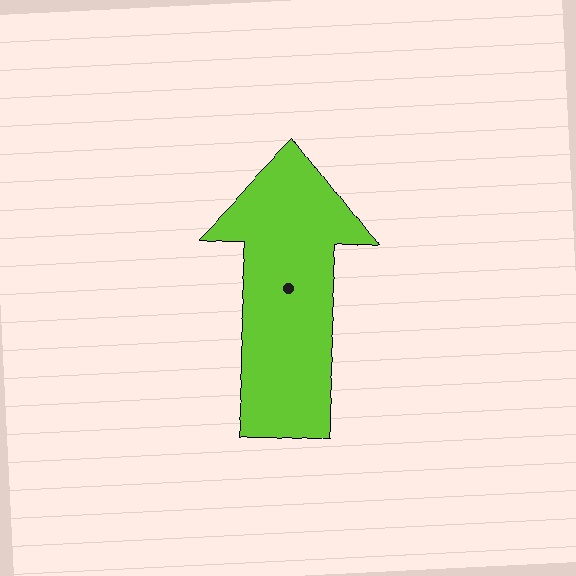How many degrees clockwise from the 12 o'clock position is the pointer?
Approximately 4 degrees.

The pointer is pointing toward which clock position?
Roughly 12 o'clock.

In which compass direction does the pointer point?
North.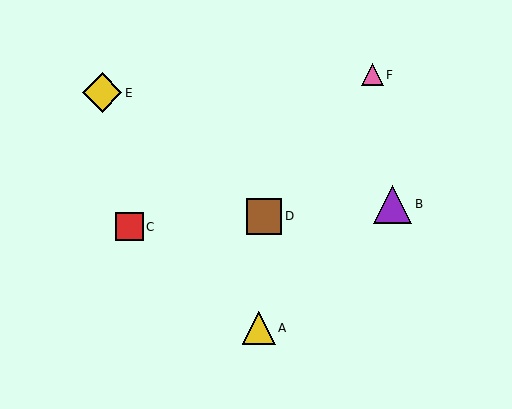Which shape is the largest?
The yellow diamond (labeled E) is the largest.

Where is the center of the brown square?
The center of the brown square is at (264, 216).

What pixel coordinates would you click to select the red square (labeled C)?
Click at (129, 227) to select the red square C.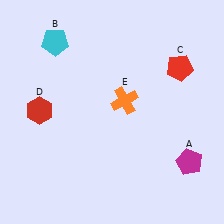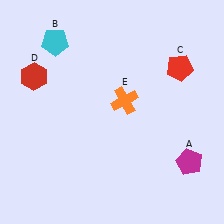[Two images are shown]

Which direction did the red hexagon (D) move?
The red hexagon (D) moved up.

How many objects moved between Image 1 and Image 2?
1 object moved between the two images.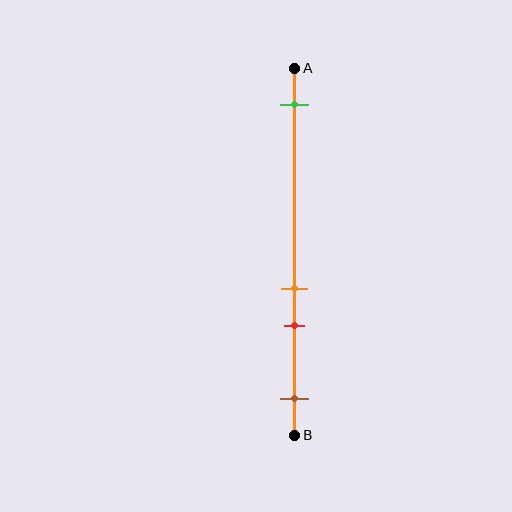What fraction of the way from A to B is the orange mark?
The orange mark is approximately 60% (0.6) of the way from A to B.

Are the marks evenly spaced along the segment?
No, the marks are not evenly spaced.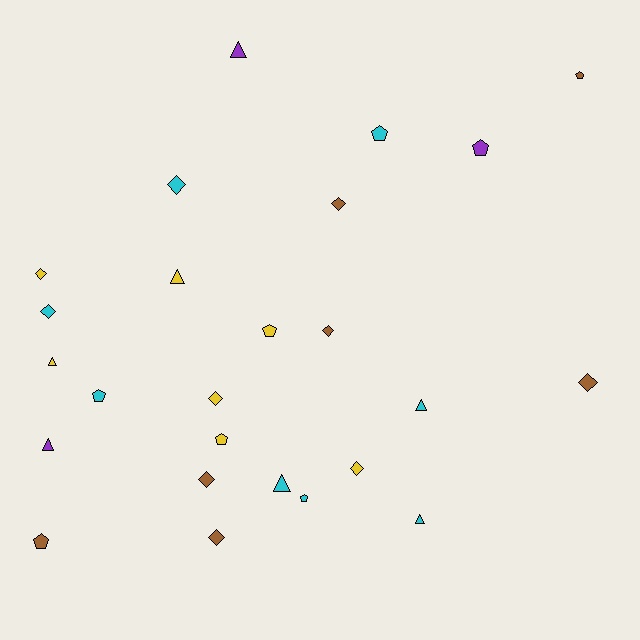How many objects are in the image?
There are 25 objects.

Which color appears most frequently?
Cyan, with 8 objects.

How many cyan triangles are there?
There are 3 cyan triangles.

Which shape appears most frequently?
Diamond, with 10 objects.